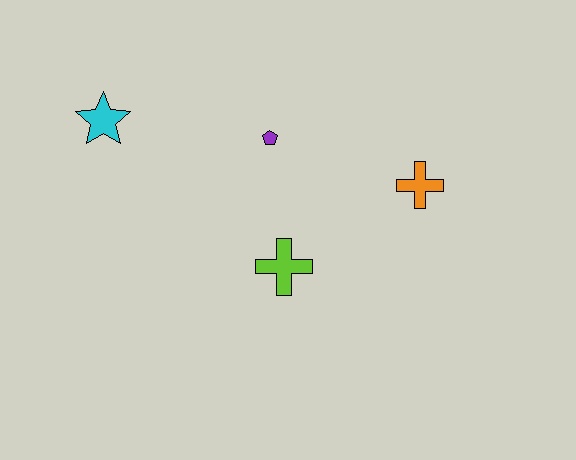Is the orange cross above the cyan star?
No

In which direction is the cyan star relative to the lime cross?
The cyan star is to the left of the lime cross.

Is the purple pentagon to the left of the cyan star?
No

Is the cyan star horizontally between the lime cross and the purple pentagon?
No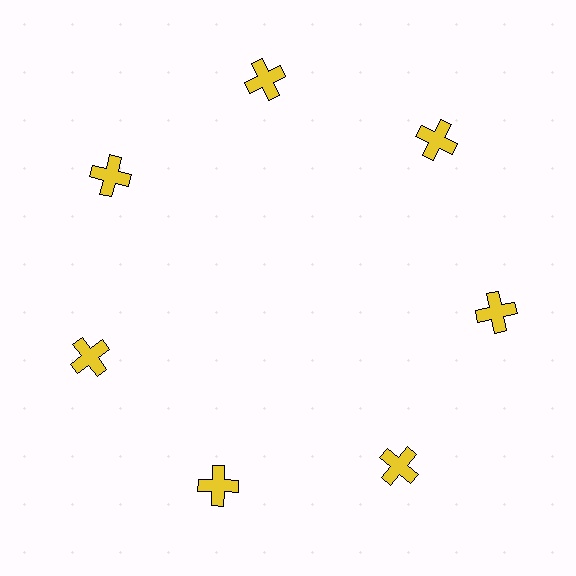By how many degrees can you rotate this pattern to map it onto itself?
The pattern maps onto itself every 51 degrees of rotation.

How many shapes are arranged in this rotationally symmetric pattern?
There are 7 shapes, arranged in 7 groups of 1.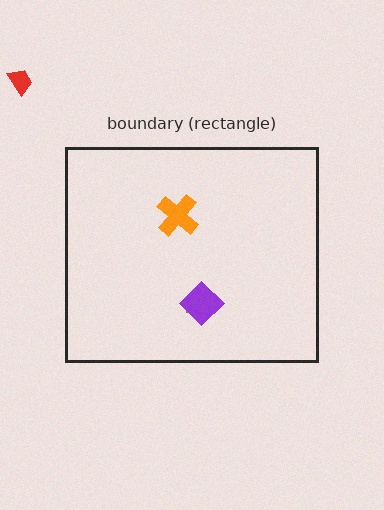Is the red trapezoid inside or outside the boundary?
Outside.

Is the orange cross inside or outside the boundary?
Inside.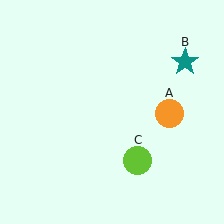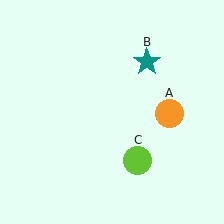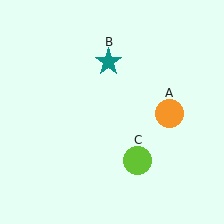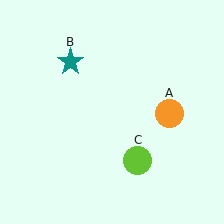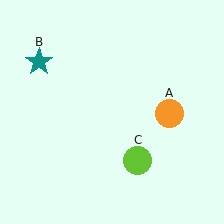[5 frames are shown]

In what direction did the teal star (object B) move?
The teal star (object B) moved left.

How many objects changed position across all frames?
1 object changed position: teal star (object B).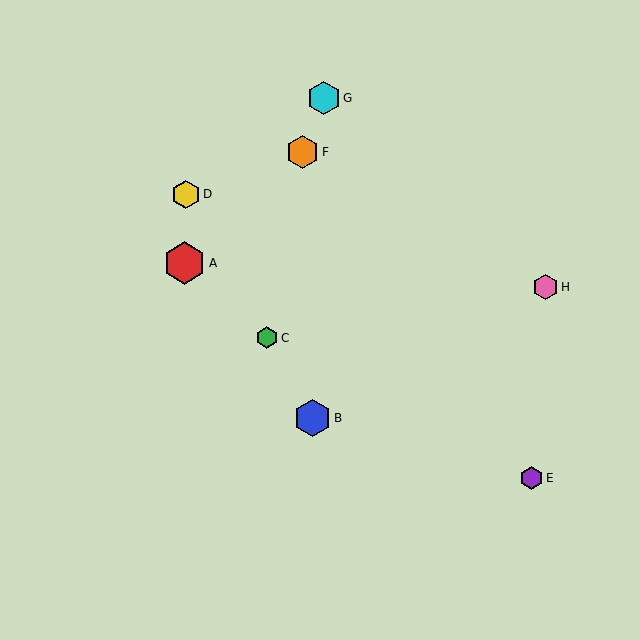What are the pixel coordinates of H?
Object H is at (545, 287).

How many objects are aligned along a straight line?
3 objects (B, C, D) are aligned along a straight line.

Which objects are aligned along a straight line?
Objects B, C, D are aligned along a straight line.